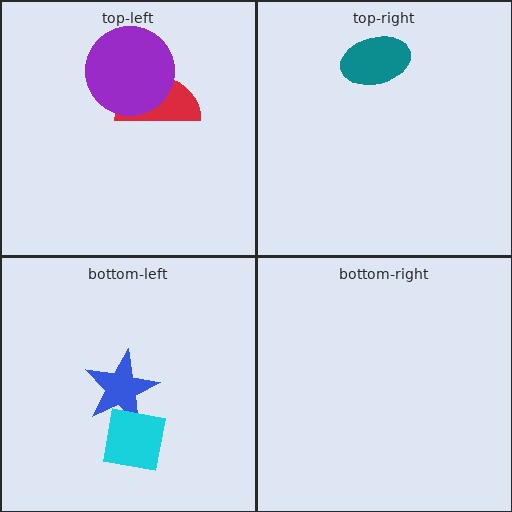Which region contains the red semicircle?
The top-left region.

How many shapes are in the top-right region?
1.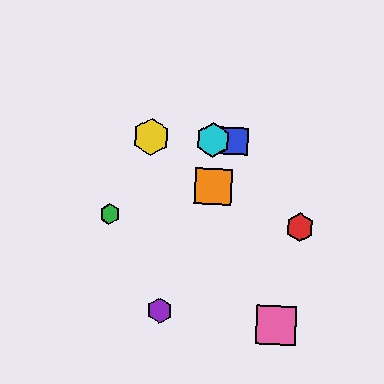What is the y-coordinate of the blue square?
The blue square is at y≈141.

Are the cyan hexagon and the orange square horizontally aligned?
No, the cyan hexagon is at y≈140 and the orange square is at y≈187.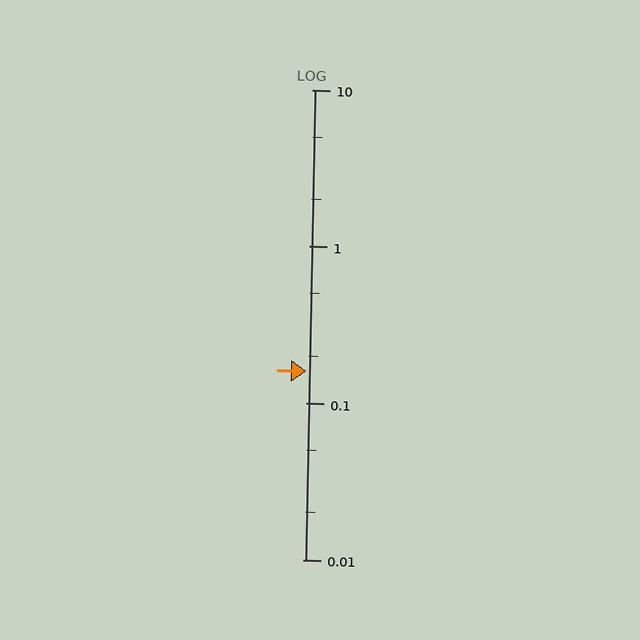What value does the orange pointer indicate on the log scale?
The pointer indicates approximately 0.16.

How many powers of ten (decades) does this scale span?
The scale spans 3 decades, from 0.01 to 10.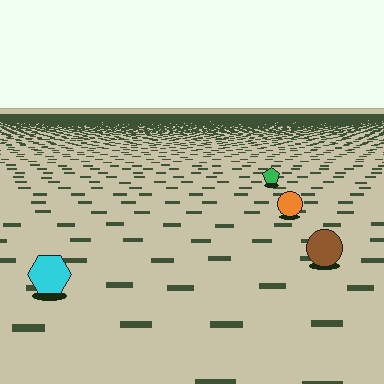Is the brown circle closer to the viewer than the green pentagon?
Yes. The brown circle is closer — you can tell from the texture gradient: the ground texture is coarser near it.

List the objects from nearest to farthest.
From nearest to farthest: the cyan hexagon, the brown circle, the orange circle, the green pentagon.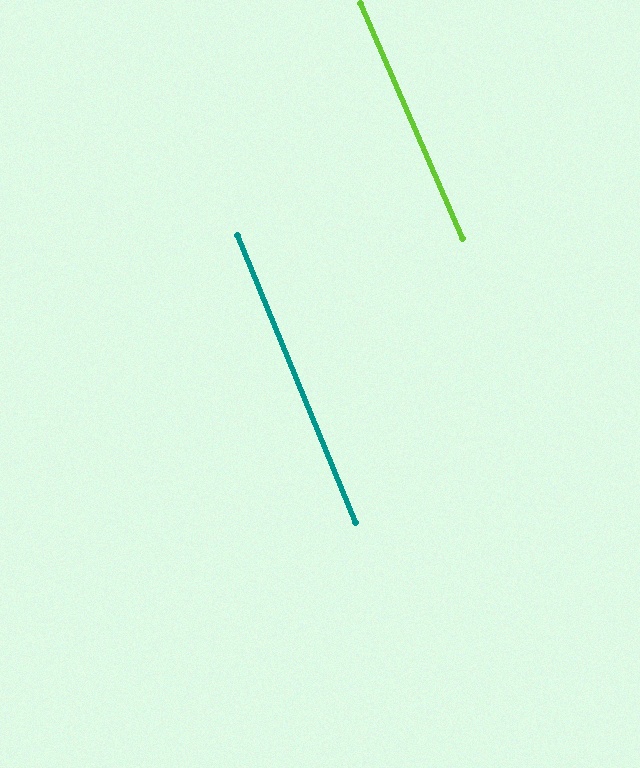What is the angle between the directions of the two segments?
Approximately 1 degree.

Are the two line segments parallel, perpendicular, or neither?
Parallel — their directions differ by only 1.2°.